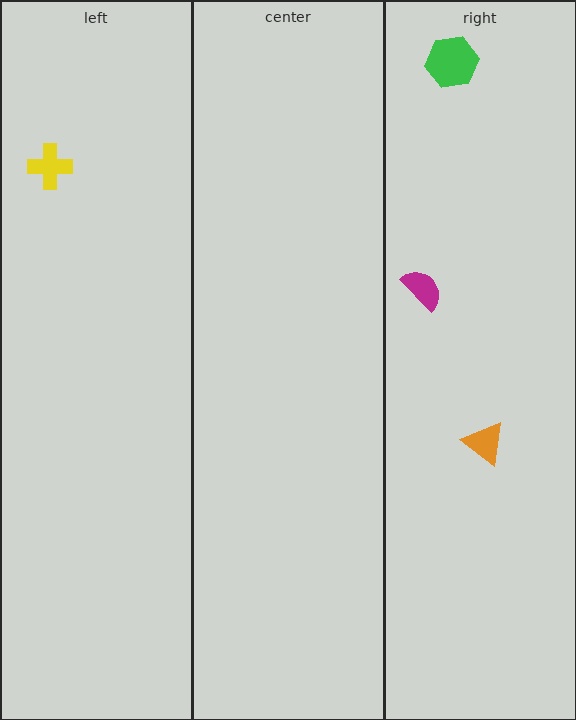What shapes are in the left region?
The yellow cross.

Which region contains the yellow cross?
The left region.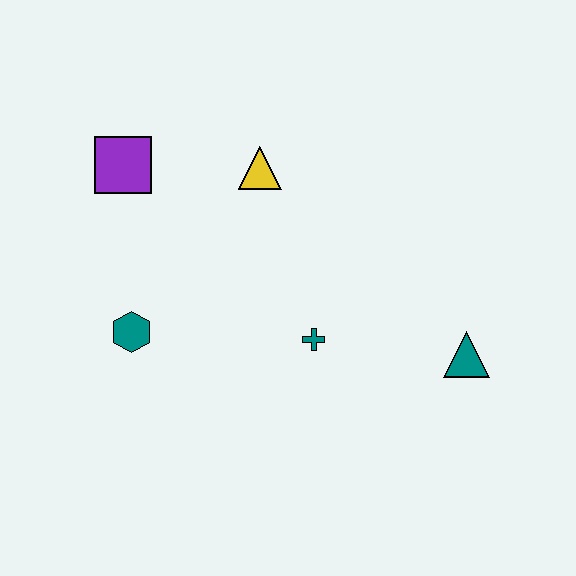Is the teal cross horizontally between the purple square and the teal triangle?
Yes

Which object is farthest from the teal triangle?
The purple square is farthest from the teal triangle.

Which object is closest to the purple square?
The yellow triangle is closest to the purple square.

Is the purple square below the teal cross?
No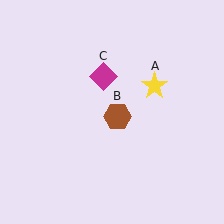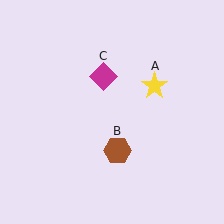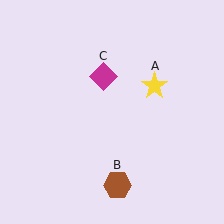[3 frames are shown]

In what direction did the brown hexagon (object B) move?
The brown hexagon (object B) moved down.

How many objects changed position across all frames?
1 object changed position: brown hexagon (object B).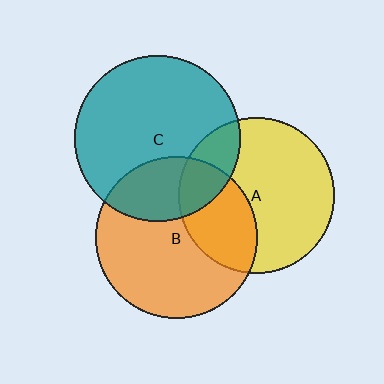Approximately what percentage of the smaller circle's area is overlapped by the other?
Approximately 30%.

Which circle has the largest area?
Circle C (teal).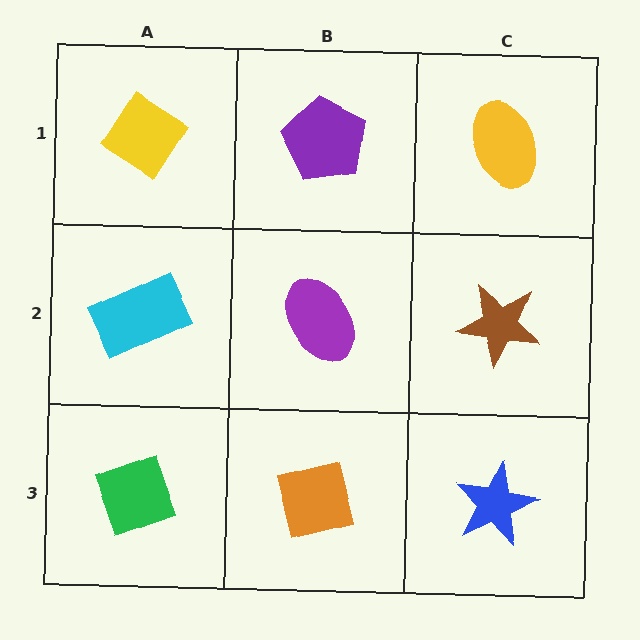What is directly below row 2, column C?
A blue star.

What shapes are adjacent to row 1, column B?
A purple ellipse (row 2, column B), a yellow diamond (row 1, column A), a yellow ellipse (row 1, column C).